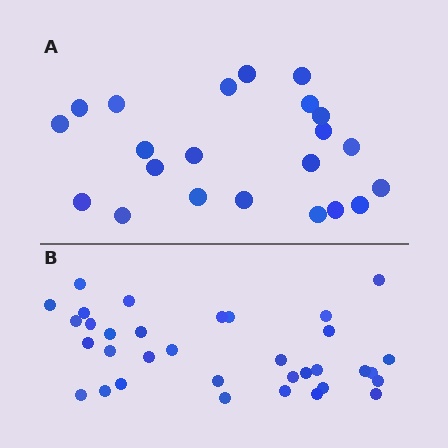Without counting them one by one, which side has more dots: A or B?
Region B (the bottom region) has more dots.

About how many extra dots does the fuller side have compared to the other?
Region B has roughly 12 or so more dots than region A.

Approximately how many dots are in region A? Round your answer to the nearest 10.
About 20 dots. (The exact count is 22, which rounds to 20.)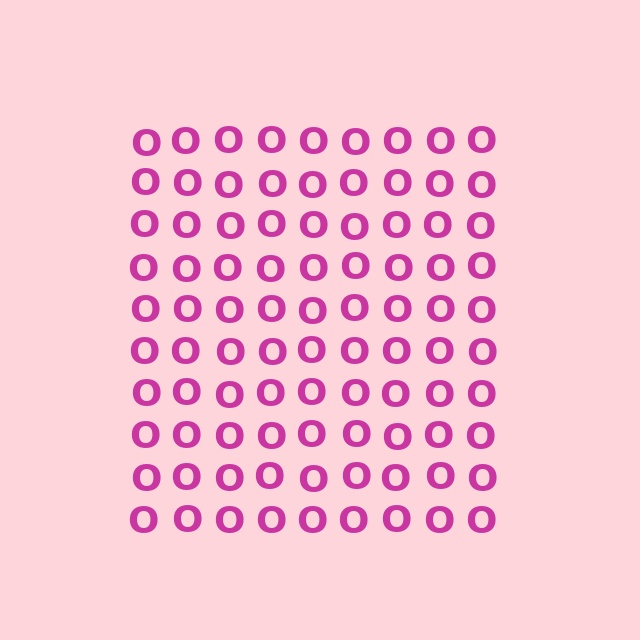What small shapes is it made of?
It is made of small letter O's.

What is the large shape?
The large shape is a square.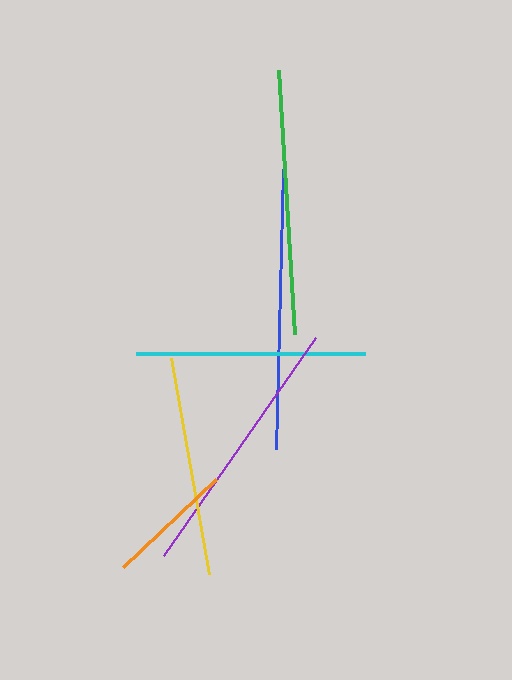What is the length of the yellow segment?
The yellow segment is approximately 220 pixels long.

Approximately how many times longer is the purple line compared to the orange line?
The purple line is approximately 2.1 times the length of the orange line.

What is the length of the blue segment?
The blue segment is approximately 280 pixels long.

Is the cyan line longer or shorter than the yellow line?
The cyan line is longer than the yellow line.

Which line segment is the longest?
The blue line is the longest at approximately 280 pixels.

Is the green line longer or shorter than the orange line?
The green line is longer than the orange line.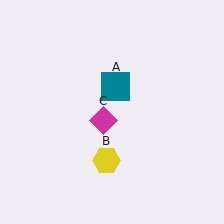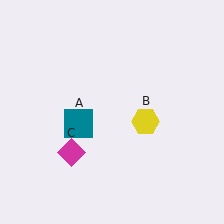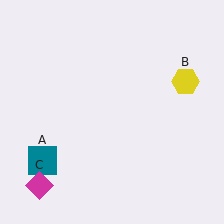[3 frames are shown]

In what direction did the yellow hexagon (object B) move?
The yellow hexagon (object B) moved up and to the right.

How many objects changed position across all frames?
3 objects changed position: teal square (object A), yellow hexagon (object B), magenta diamond (object C).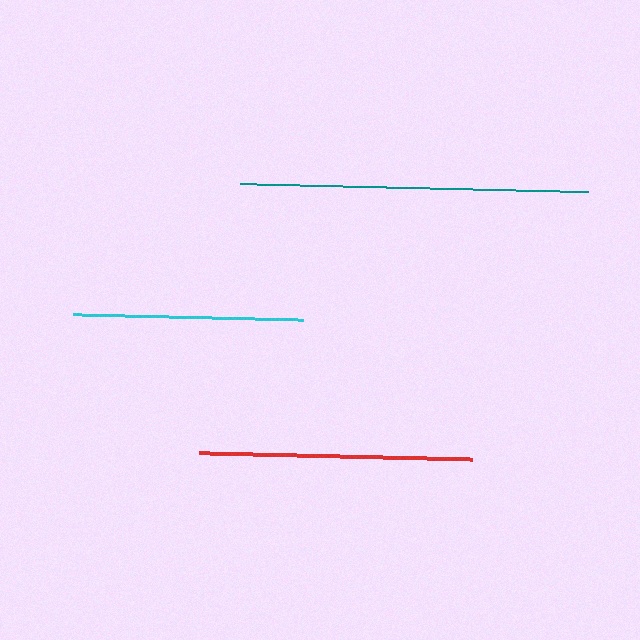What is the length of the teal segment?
The teal segment is approximately 348 pixels long.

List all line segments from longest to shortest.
From longest to shortest: teal, red, cyan.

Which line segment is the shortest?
The cyan line is the shortest at approximately 230 pixels.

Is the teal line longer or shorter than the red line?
The teal line is longer than the red line.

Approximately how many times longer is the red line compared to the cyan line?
The red line is approximately 1.2 times the length of the cyan line.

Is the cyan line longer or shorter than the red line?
The red line is longer than the cyan line.